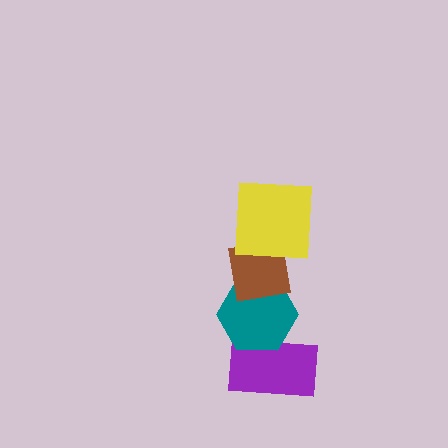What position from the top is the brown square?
The brown square is 2nd from the top.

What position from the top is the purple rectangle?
The purple rectangle is 4th from the top.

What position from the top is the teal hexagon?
The teal hexagon is 3rd from the top.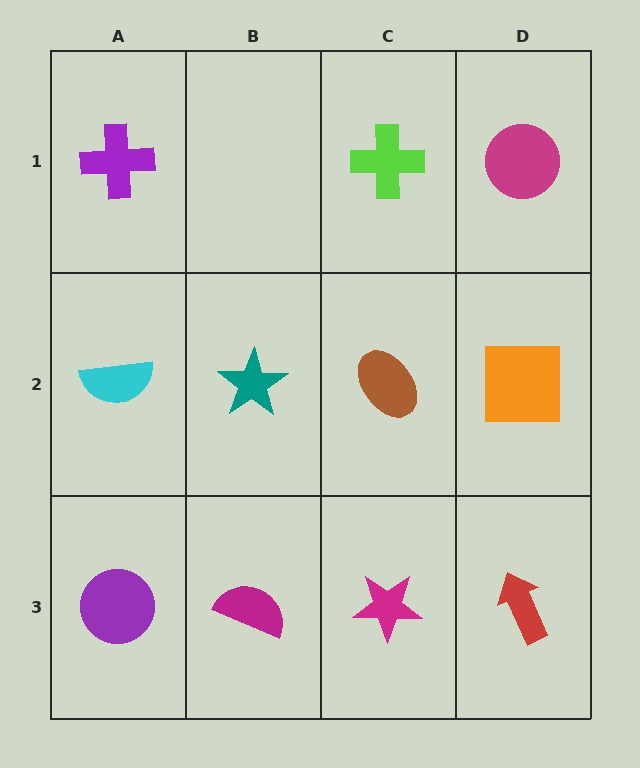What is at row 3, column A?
A purple circle.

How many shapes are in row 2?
4 shapes.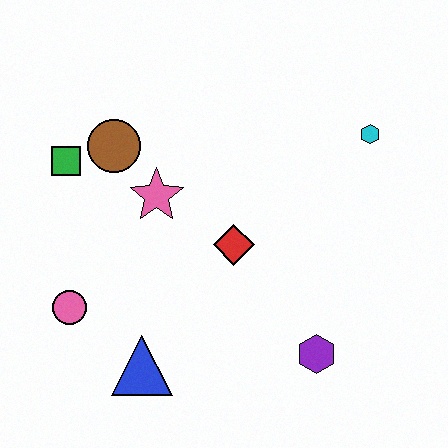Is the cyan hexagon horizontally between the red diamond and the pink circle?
No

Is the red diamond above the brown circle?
No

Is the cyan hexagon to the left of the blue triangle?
No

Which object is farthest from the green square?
The purple hexagon is farthest from the green square.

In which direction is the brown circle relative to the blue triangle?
The brown circle is above the blue triangle.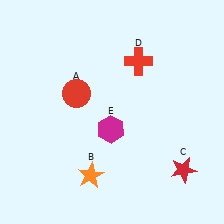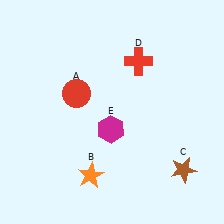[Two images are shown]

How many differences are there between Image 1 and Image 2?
There is 1 difference between the two images.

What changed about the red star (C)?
In Image 1, C is red. In Image 2, it changed to brown.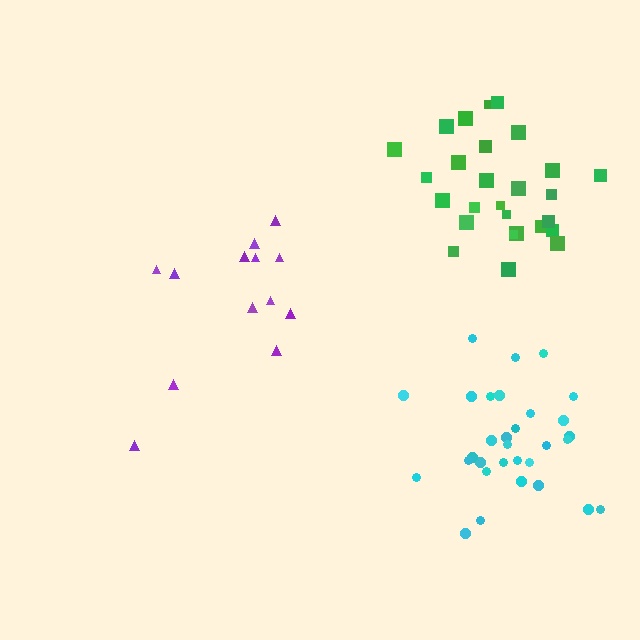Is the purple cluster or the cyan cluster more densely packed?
Cyan.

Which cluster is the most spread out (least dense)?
Purple.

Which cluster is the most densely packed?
Cyan.